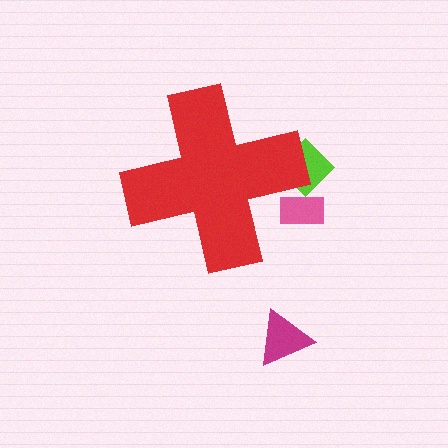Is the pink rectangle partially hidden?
Yes, the pink rectangle is partially hidden behind the red cross.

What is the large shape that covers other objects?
A red cross.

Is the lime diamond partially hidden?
Yes, the lime diamond is partially hidden behind the red cross.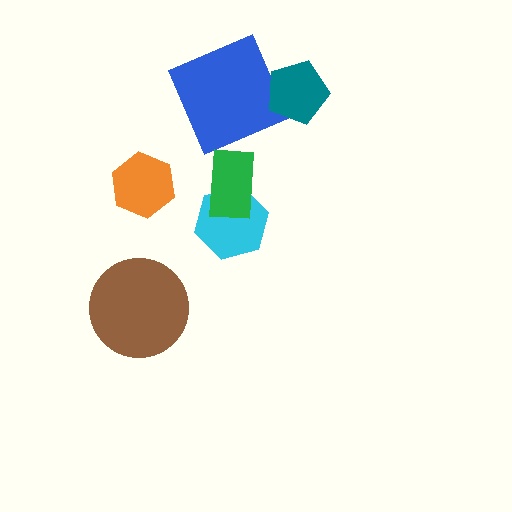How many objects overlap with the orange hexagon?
0 objects overlap with the orange hexagon.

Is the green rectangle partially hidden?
No, no other shape covers it.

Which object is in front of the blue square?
The teal pentagon is in front of the blue square.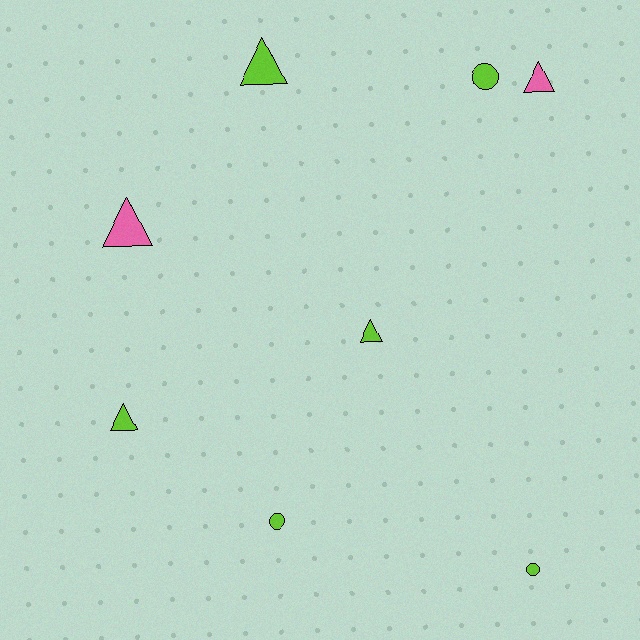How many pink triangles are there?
There are 2 pink triangles.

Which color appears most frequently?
Lime, with 6 objects.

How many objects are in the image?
There are 8 objects.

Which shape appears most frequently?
Triangle, with 5 objects.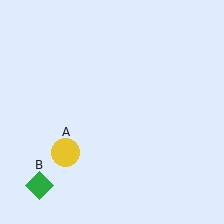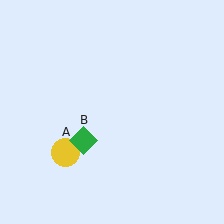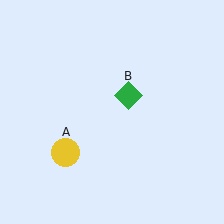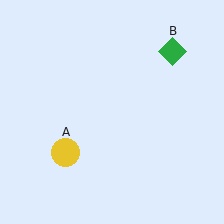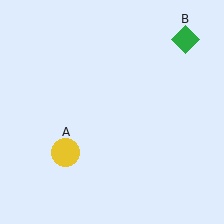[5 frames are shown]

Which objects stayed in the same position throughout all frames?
Yellow circle (object A) remained stationary.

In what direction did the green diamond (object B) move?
The green diamond (object B) moved up and to the right.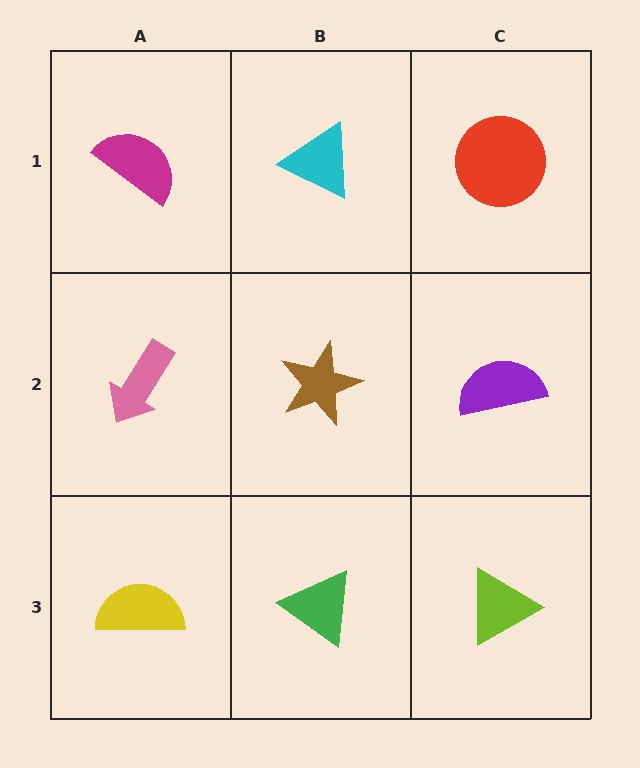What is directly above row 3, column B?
A brown star.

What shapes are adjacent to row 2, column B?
A cyan triangle (row 1, column B), a green triangle (row 3, column B), a pink arrow (row 2, column A), a purple semicircle (row 2, column C).